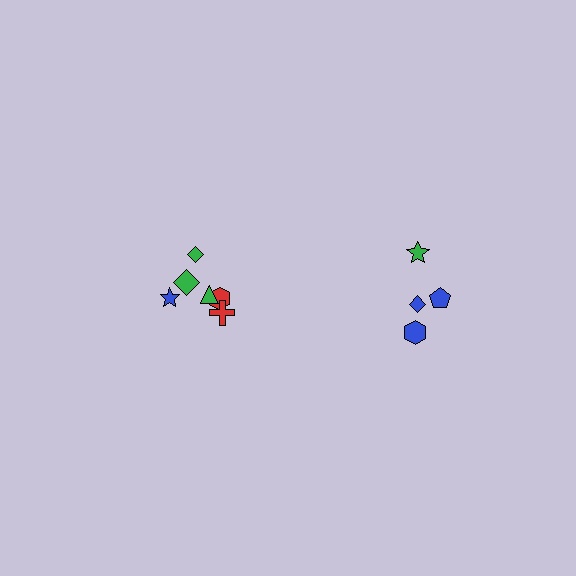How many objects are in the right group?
There are 4 objects.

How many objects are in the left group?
There are 6 objects.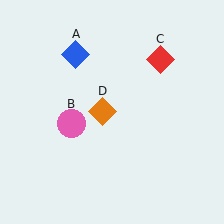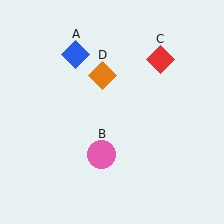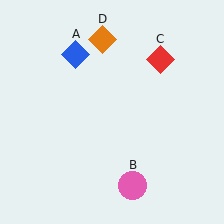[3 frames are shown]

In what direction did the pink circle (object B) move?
The pink circle (object B) moved down and to the right.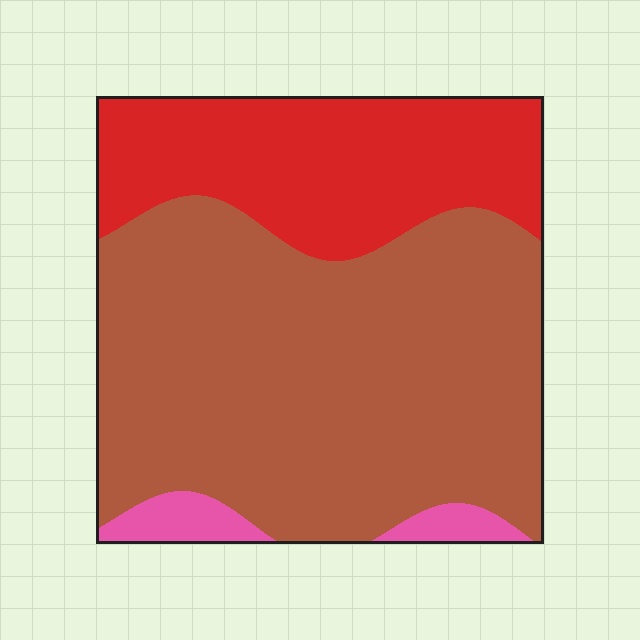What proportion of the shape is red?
Red covers 29% of the shape.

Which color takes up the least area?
Pink, at roughly 5%.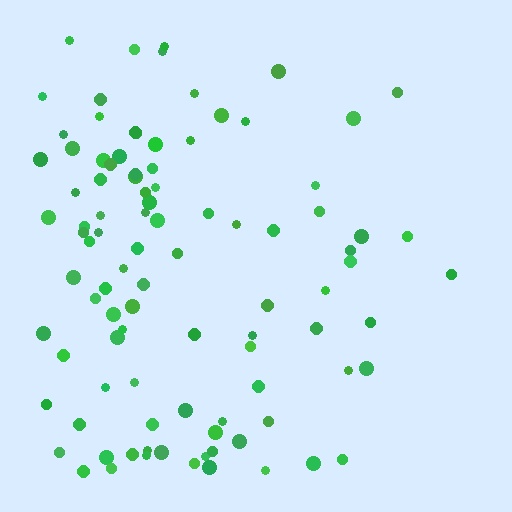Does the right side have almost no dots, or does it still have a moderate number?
Still a moderate number, just noticeably fewer than the left.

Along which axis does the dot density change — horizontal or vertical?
Horizontal.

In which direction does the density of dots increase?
From right to left, with the left side densest.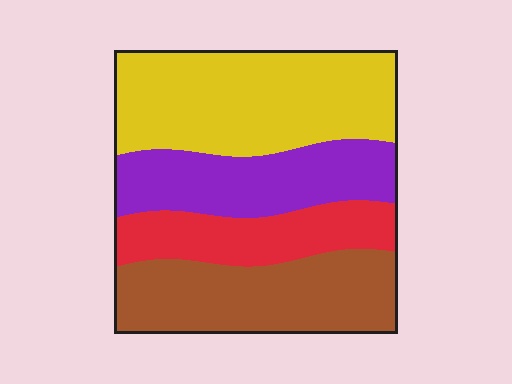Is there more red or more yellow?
Yellow.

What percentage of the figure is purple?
Purple covers around 20% of the figure.